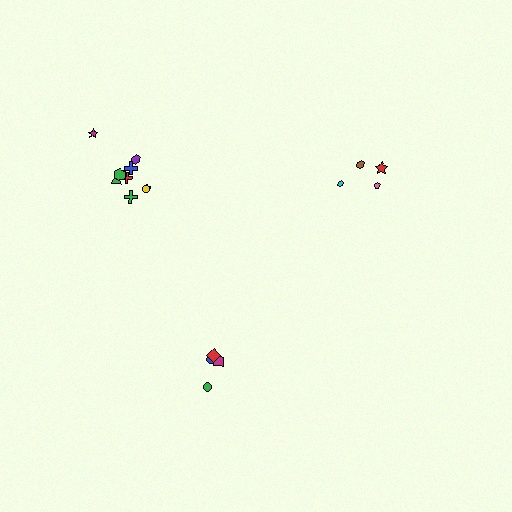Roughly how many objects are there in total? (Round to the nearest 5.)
Roughly 20 objects in total.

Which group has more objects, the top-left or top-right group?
The top-left group.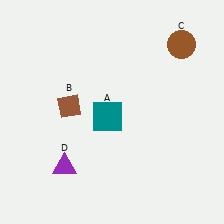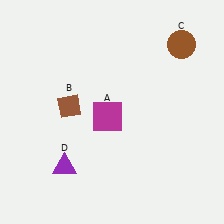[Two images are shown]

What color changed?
The square (A) changed from teal in Image 1 to magenta in Image 2.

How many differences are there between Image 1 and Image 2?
There is 1 difference between the two images.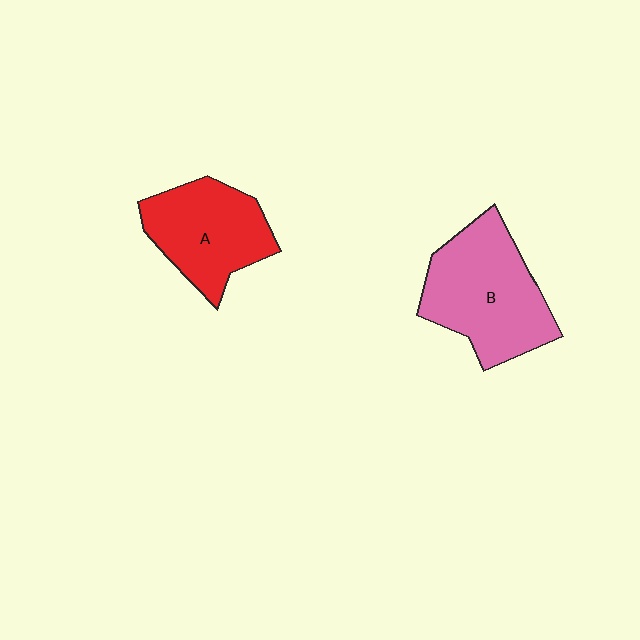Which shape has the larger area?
Shape B (pink).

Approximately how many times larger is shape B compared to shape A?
Approximately 1.3 times.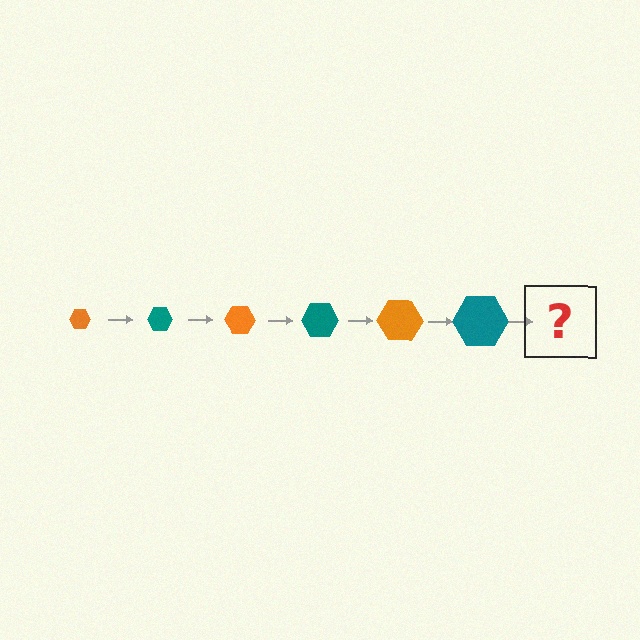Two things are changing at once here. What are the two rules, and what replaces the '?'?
The two rules are that the hexagon grows larger each step and the color cycles through orange and teal. The '?' should be an orange hexagon, larger than the previous one.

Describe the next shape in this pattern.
It should be an orange hexagon, larger than the previous one.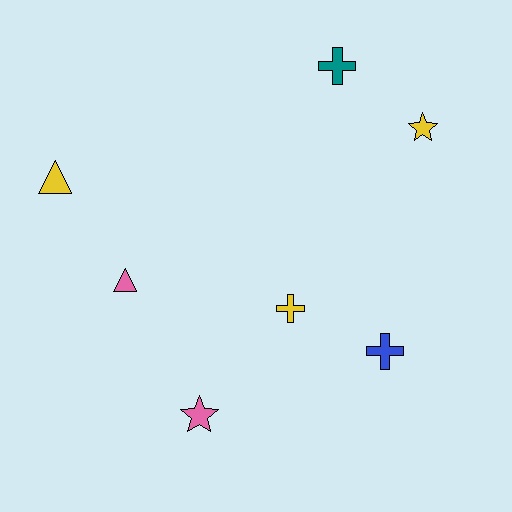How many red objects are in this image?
There are no red objects.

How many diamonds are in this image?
There are no diamonds.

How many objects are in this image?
There are 7 objects.